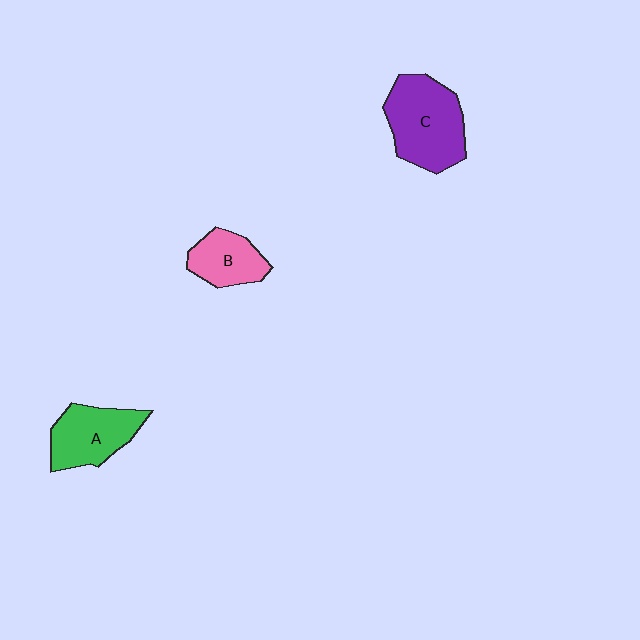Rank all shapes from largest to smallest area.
From largest to smallest: C (purple), A (green), B (pink).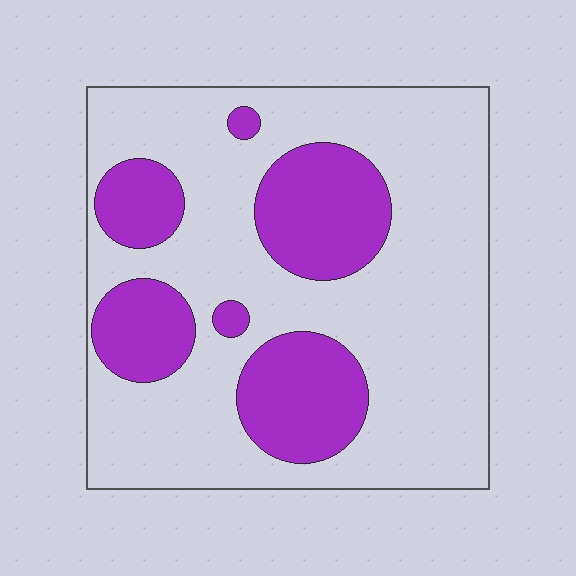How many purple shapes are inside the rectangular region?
6.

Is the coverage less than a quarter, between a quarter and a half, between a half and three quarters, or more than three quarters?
Between a quarter and a half.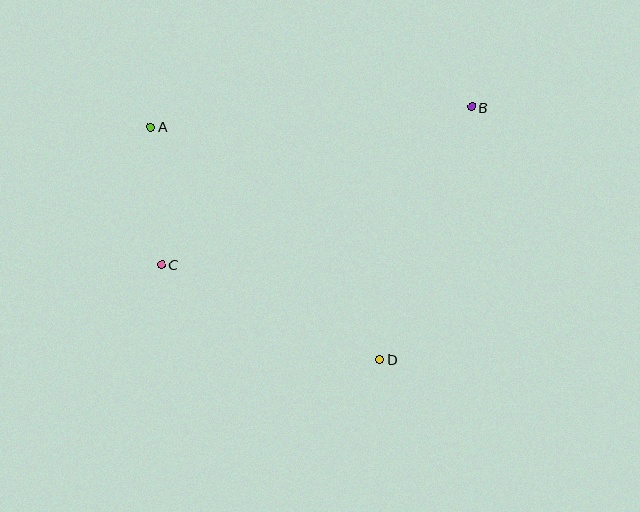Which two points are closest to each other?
Points A and C are closest to each other.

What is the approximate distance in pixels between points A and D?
The distance between A and D is approximately 326 pixels.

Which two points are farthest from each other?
Points B and C are farthest from each other.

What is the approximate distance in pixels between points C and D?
The distance between C and D is approximately 238 pixels.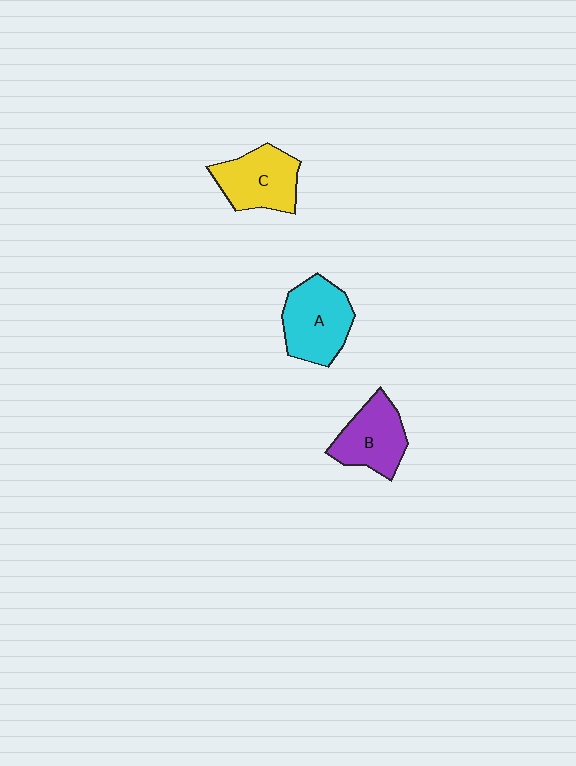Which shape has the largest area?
Shape A (cyan).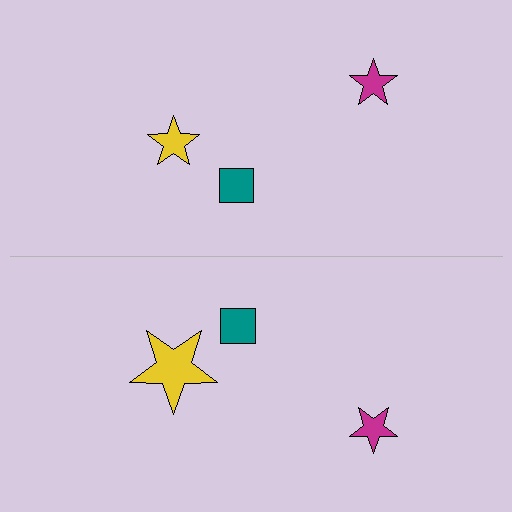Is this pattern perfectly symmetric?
No, the pattern is not perfectly symmetric. The yellow star on the bottom side has a different size than its mirror counterpart.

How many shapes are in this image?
There are 6 shapes in this image.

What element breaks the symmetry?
The yellow star on the bottom side has a different size than its mirror counterpart.